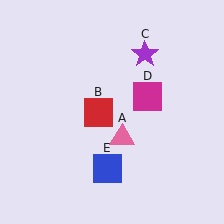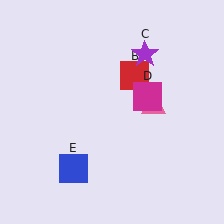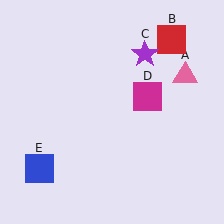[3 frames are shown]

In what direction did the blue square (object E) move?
The blue square (object E) moved left.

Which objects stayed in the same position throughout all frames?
Purple star (object C) and magenta square (object D) remained stationary.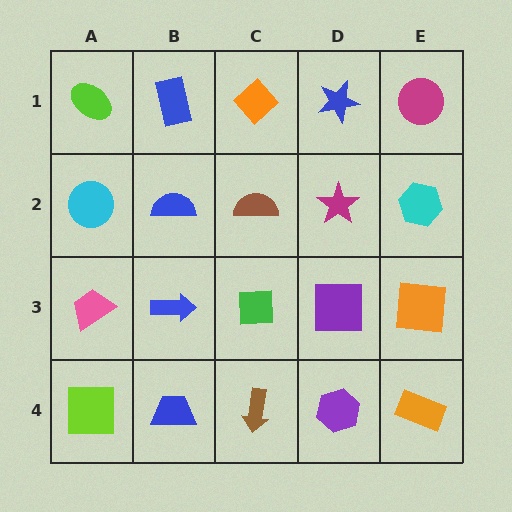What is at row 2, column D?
A magenta star.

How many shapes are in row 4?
5 shapes.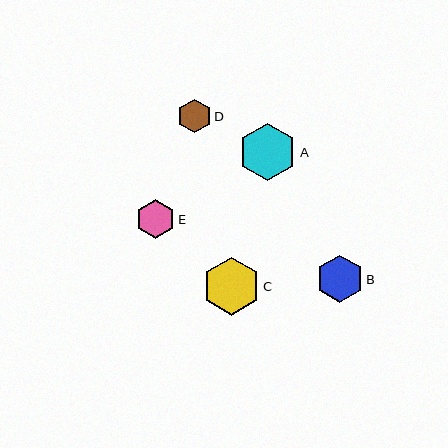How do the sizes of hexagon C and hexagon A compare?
Hexagon C and hexagon A are approximately the same size.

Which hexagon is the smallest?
Hexagon D is the smallest with a size of approximately 34 pixels.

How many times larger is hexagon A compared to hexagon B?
Hexagon A is approximately 1.2 times the size of hexagon B.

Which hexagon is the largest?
Hexagon C is the largest with a size of approximately 58 pixels.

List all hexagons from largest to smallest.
From largest to smallest: C, A, B, E, D.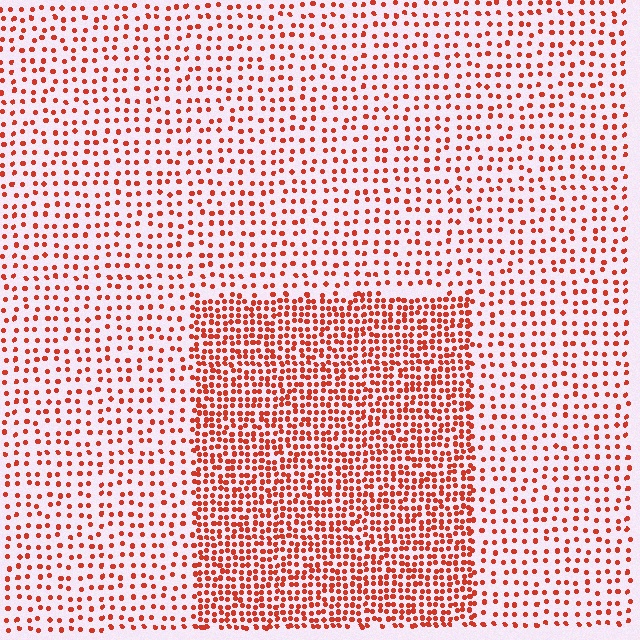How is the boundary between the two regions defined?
The boundary is defined by a change in element density (approximately 2.2x ratio). All elements are the same color, size, and shape.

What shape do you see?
I see a rectangle.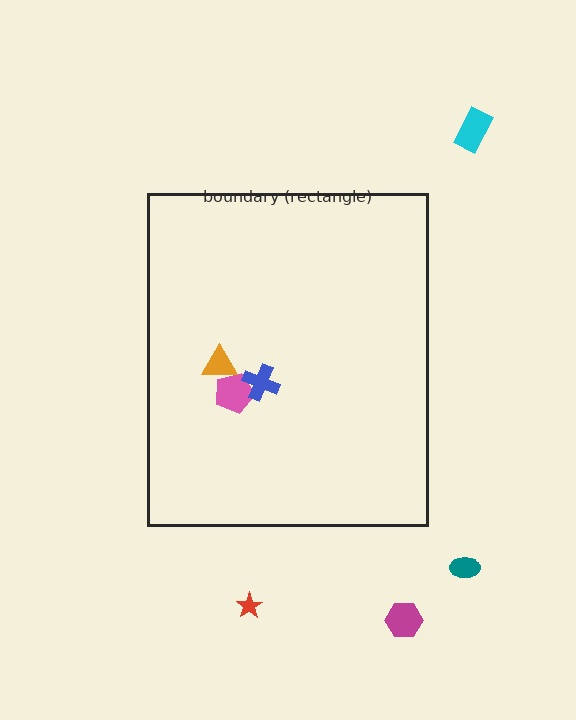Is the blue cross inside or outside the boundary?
Inside.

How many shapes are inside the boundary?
3 inside, 4 outside.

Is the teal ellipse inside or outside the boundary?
Outside.